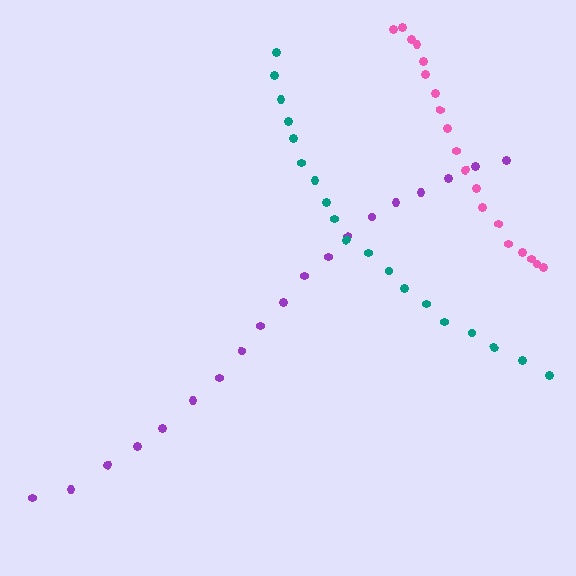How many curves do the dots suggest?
There are 3 distinct paths.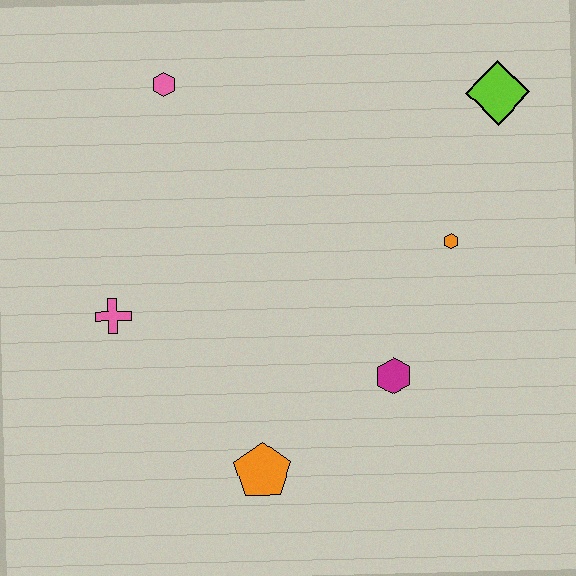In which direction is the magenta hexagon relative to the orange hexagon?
The magenta hexagon is below the orange hexagon.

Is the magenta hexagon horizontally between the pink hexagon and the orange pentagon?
No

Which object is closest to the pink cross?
The orange pentagon is closest to the pink cross.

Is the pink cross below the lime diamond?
Yes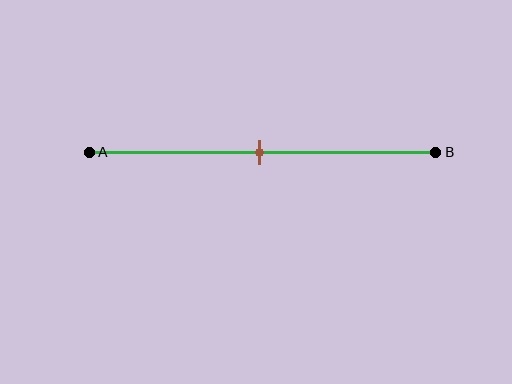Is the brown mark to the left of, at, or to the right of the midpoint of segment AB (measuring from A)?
The brown mark is approximately at the midpoint of segment AB.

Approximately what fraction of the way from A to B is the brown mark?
The brown mark is approximately 50% of the way from A to B.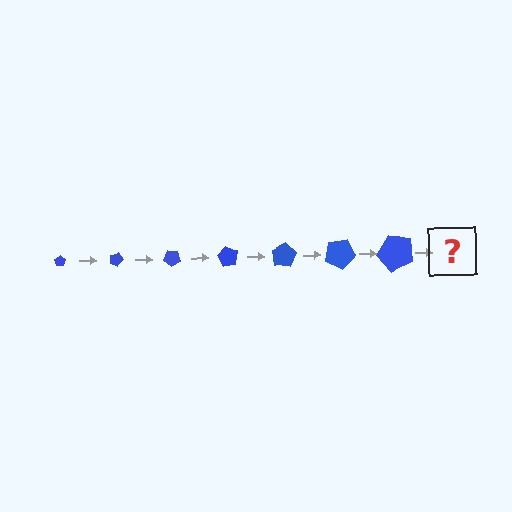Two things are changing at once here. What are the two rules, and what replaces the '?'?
The two rules are that the pentagon grows larger each step and it rotates 20 degrees each step. The '?' should be a pentagon, larger than the previous one and rotated 140 degrees from the start.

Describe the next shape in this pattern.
It should be a pentagon, larger than the previous one and rotated 140 degrees from the start.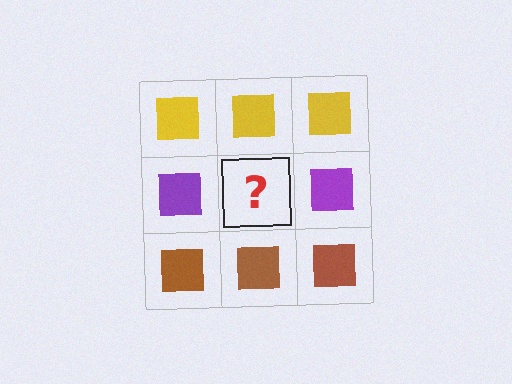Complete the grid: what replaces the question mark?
The question mark should be replaced with a purple square.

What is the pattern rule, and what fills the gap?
The rule is that each row has a consistent color. The gap should be filled with a purple square.